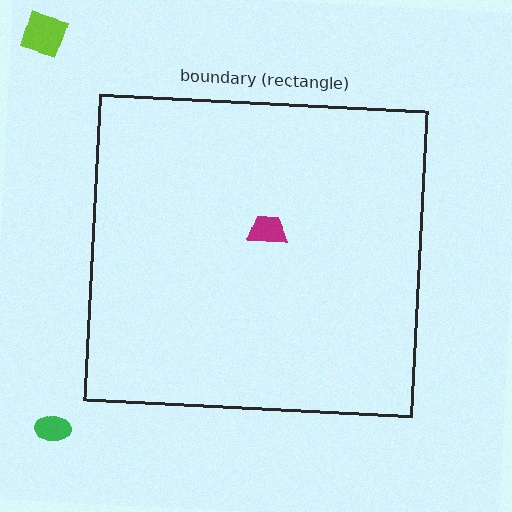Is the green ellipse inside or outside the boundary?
Outside.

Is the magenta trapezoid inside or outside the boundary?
Inside.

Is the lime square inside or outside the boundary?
Outside.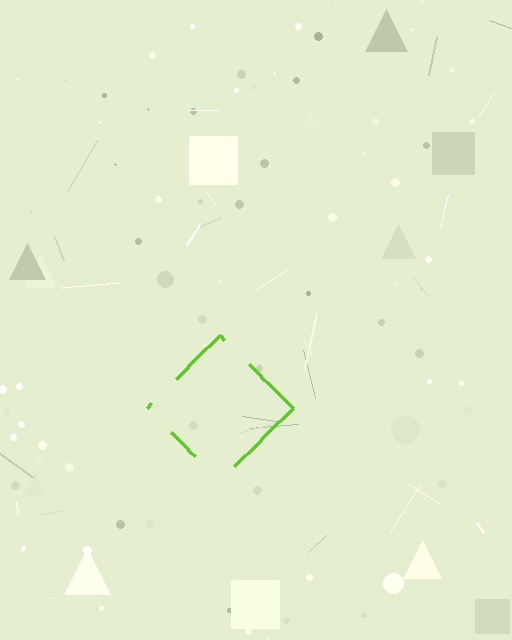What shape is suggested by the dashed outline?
The dashed outline suggests a diamond.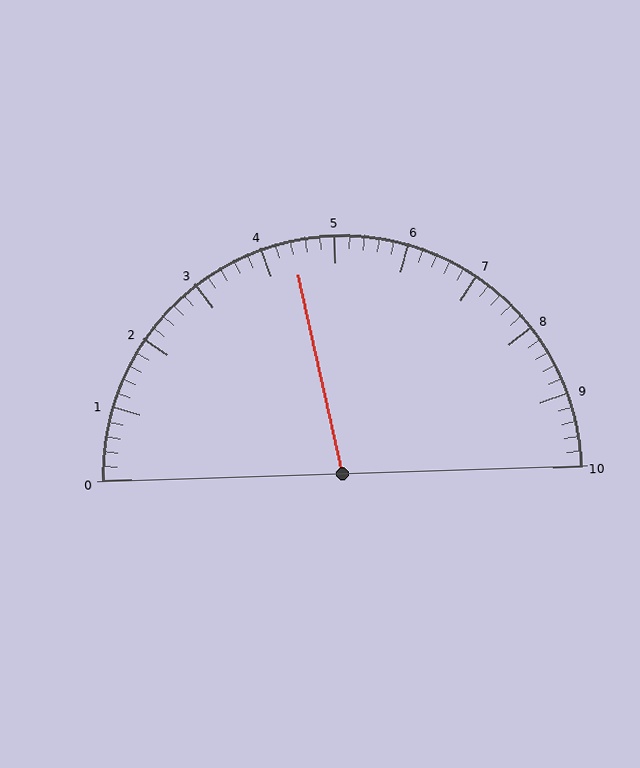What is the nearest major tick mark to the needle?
The nearest major tick mark is 4.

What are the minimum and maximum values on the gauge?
The gauge ranges from 0 to 10.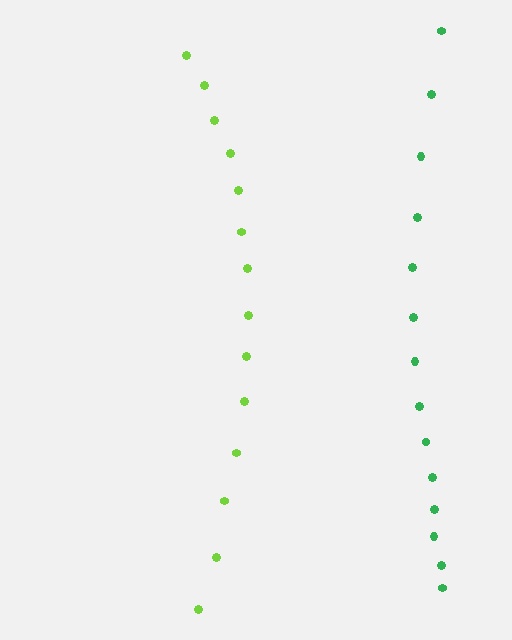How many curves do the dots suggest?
There are 2 distinct paths.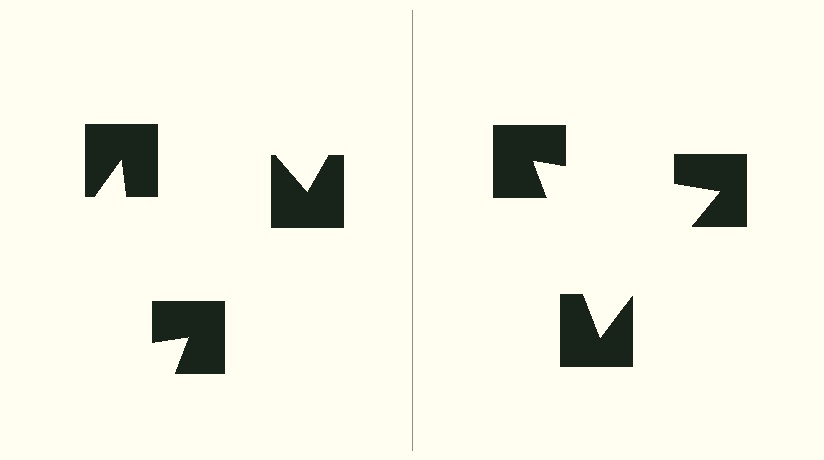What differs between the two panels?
The notched squares are positioned identically on both sides; only the wedge orientations differ. On the right they align to a triangle; on the left they are misaligned.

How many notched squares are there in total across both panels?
6 — 3 on each side.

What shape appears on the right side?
An illusory triangle.